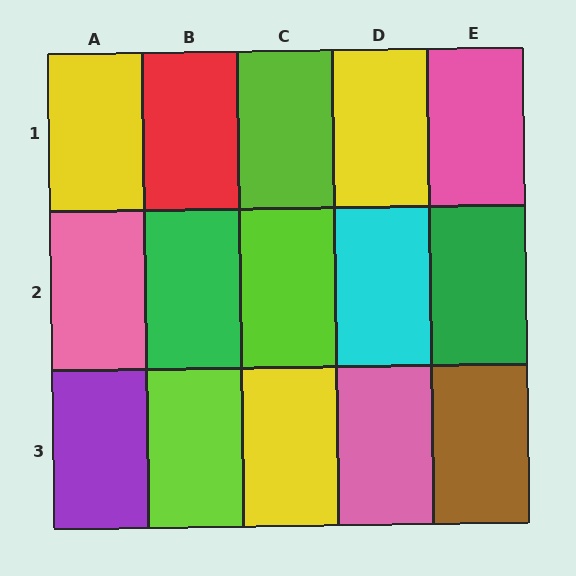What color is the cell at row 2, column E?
Green.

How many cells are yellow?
3 cells are yellow.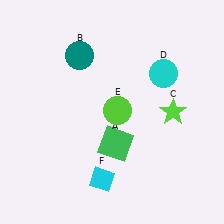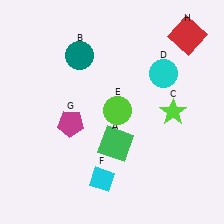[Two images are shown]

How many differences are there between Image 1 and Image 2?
There are 2 differences between the two images.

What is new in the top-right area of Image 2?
A red square (H) was added in the top-right area of Image 2.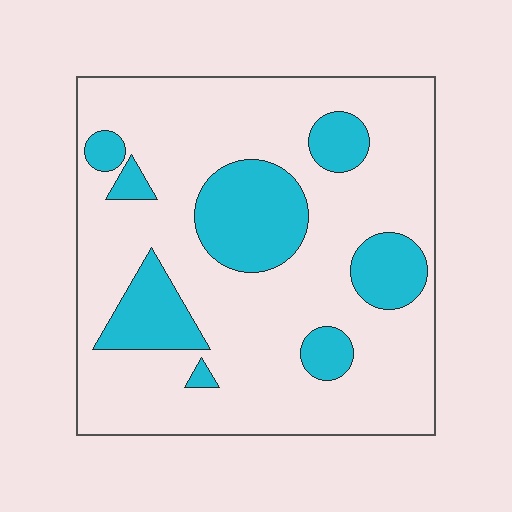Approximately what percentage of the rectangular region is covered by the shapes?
Approximately 25%.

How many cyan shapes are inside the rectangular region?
8.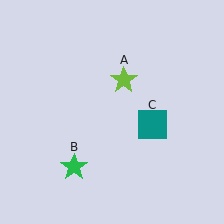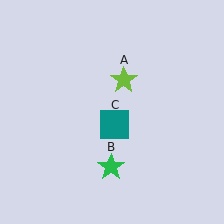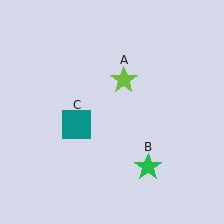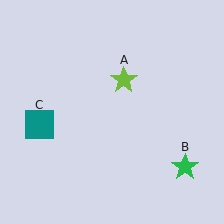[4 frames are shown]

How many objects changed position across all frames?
2 objects changed position: green star (object B), teal square (object C).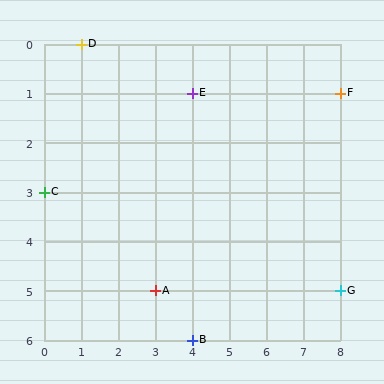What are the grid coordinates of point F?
Point F is at grid coordinates (8, 1).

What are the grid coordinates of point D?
Point D is at grid coordinates (1, 0).